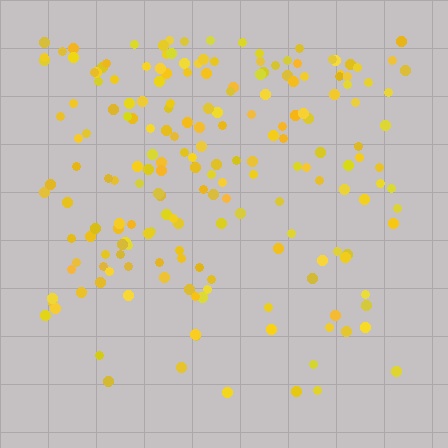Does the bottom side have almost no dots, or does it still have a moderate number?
Still a moderate number, just noticeably fewer than the top.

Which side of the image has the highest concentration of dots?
The top.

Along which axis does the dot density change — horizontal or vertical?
Vertical.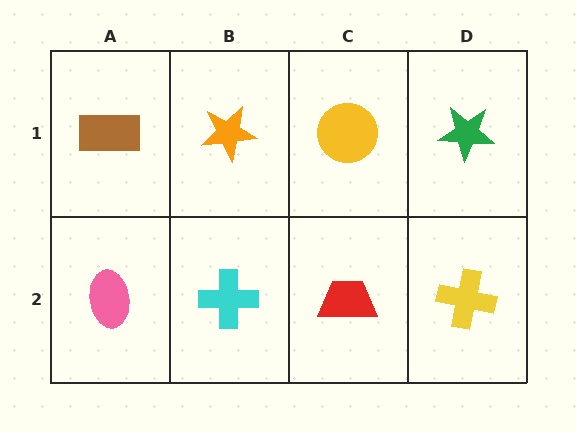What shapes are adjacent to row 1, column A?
A pink ellipse (row 2, column A), an orange star (row 1, column B).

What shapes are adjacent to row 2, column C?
A yellow circle (row 1, column C), a cyan cross (row 2, column B), a yellow cross (row 2, column D).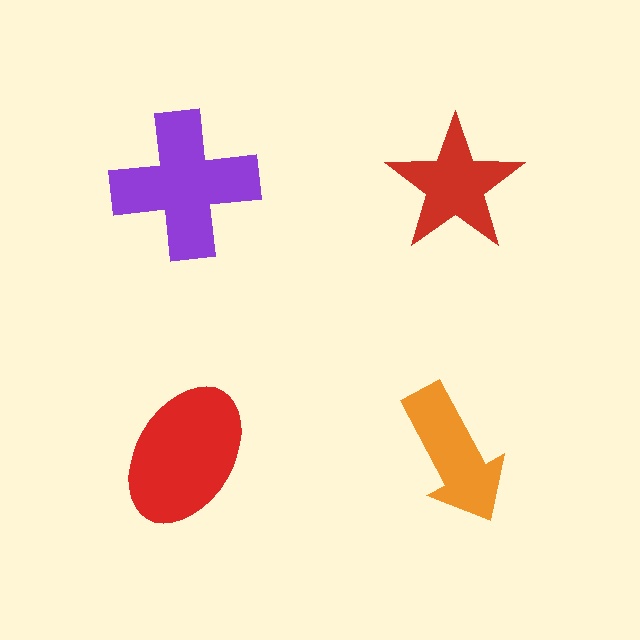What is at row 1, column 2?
A red star.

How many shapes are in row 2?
2 shapes.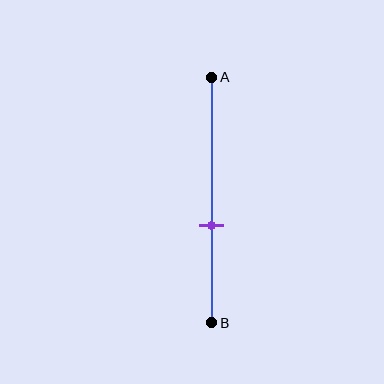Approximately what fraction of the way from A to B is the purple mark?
The purple mark is approximately 60% of the way from A to B.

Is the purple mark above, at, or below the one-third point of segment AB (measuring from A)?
The purple mark is below the one-third point of segment AB.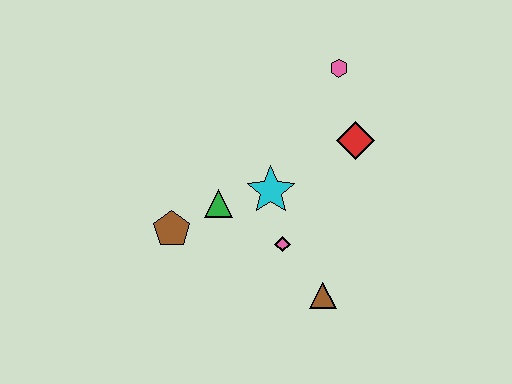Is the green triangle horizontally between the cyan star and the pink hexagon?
No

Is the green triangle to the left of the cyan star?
Yes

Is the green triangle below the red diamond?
Yes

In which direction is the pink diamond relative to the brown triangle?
The pink diamond is above the brown triangle.